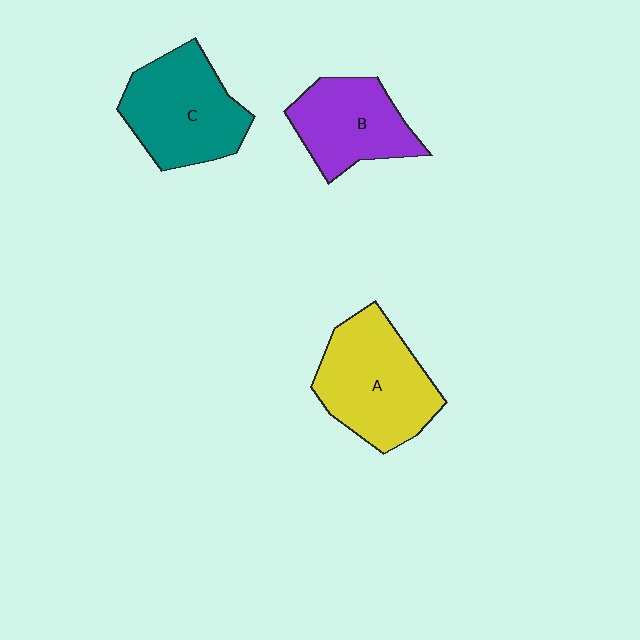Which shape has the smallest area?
Shape B (purple).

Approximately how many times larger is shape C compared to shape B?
Approximately 1.2 times.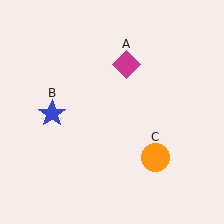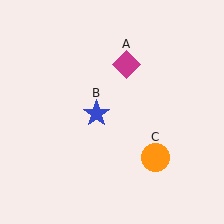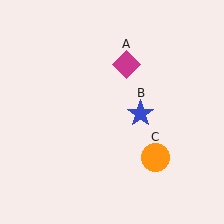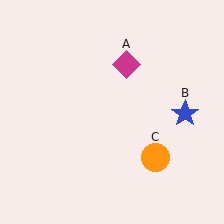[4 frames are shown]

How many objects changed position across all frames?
1 object changed position: blue star (object B).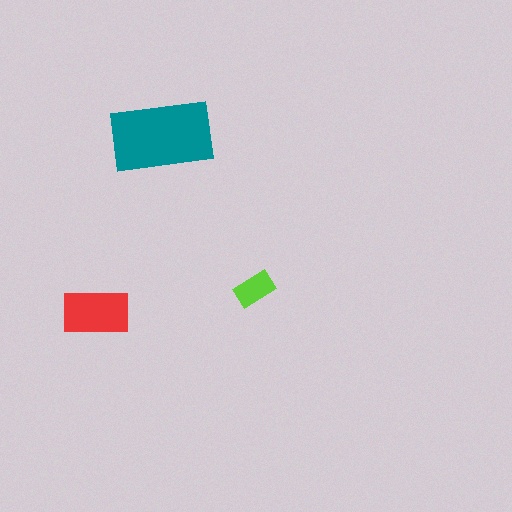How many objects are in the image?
There are 3 objects in the image.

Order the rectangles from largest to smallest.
the teal one, the red one, the lime one.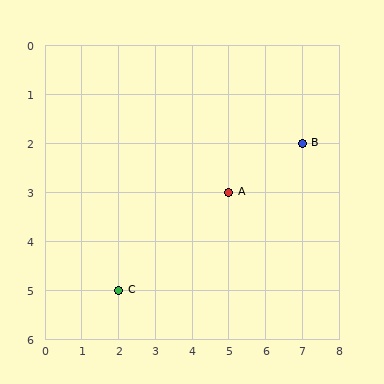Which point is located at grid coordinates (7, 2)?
Point B is at (7, 2).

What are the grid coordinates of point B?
Point B is at grid coordinates (7, 2).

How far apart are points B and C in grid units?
Points B and C are 5 columns and 3 rows apart (about 5.8 grid units diagonally).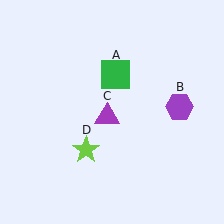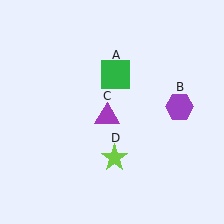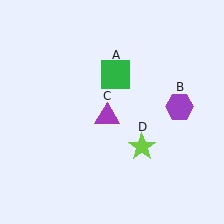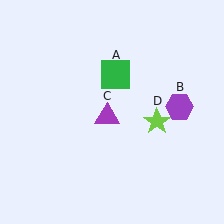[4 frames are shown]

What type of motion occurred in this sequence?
The lime star (object D) rotated counterclockwise around the center of the scene.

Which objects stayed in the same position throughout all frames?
Green square (object A) and purple hexagon (object B) and purple triangle (object C) remained stationary.